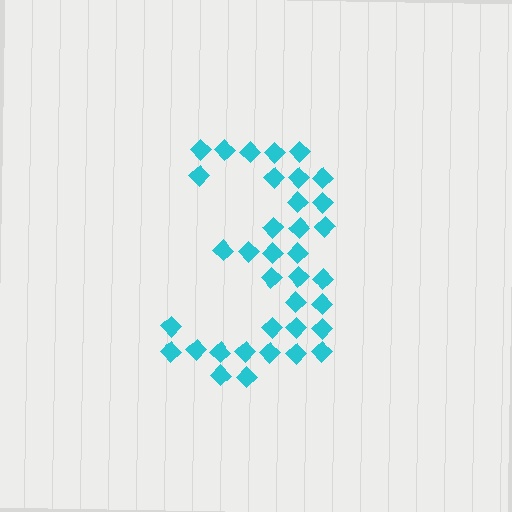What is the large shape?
The large shape is the digit 3.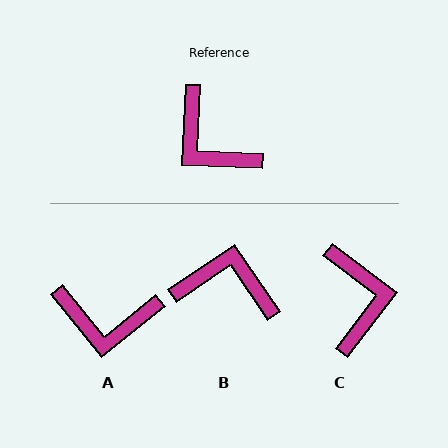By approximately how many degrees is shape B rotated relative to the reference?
Approximately 143 degrees clockwise.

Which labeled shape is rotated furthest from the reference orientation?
C, about 145 degrees away.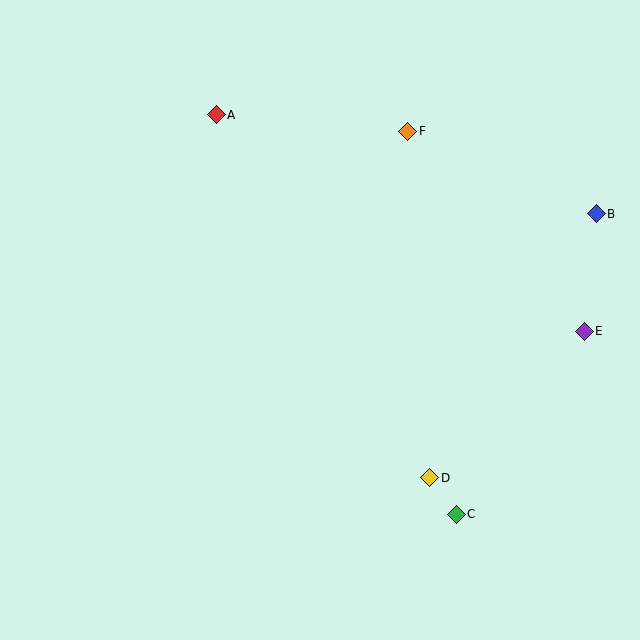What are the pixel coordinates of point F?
Point F is at (408, 131).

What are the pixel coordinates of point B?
Point B is at (596, 214).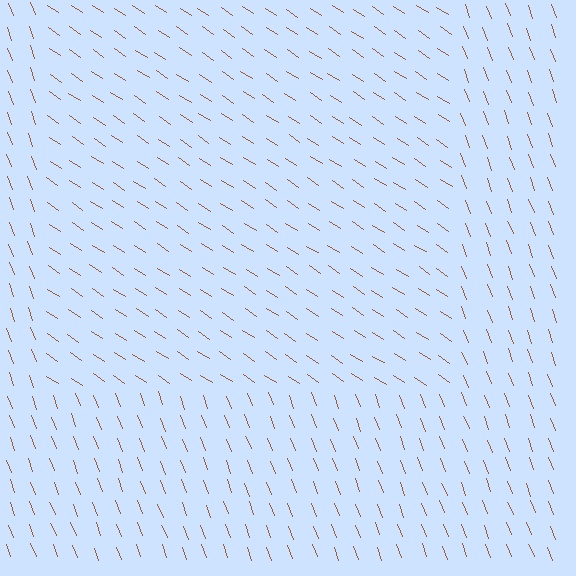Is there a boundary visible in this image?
Yes, there is a texture boundary formed by a change in line orientation.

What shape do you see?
I see a rectangle.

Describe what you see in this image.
The image is filled with small brown line segments. A rectangle region in the image has lines oriented differently from the surrounding lines, creating a visible texture boundary.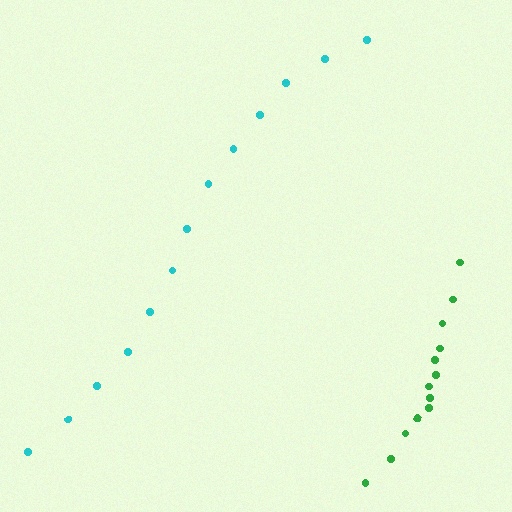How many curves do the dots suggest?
There are 2 distinct paths.